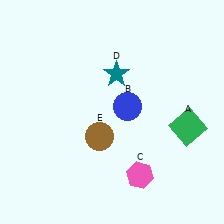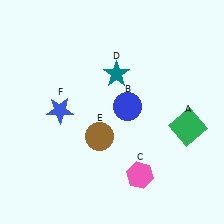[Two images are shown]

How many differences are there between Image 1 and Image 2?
There is 1 difference between the two images.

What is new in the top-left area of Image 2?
A blue star (F) was added in the top-left area of Image 2.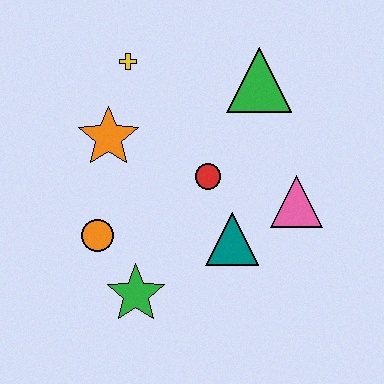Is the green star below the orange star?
Yes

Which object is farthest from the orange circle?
The green triangle is farthest from the orange circle.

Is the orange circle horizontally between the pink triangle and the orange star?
No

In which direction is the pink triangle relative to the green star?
The pink triangle is to the right of the green star.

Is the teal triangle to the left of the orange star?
No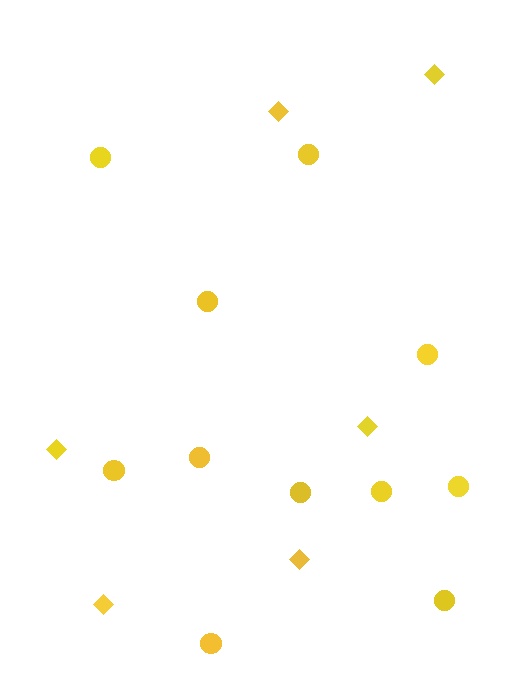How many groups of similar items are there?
There are 2 groups: one group of circles (11) and one group of diamonds (6).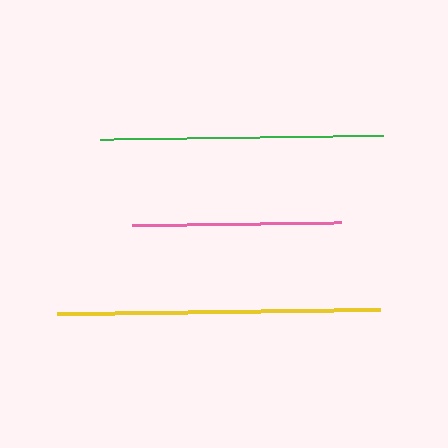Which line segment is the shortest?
The pink line is the shortest at approximately 209 pixels.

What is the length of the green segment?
The green segment is approximately 284 pixels long.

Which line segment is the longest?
The yellow line is the longest at approximately 323 pixels.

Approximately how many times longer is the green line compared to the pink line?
The green line is approximately 1.4 times the length of the pink line.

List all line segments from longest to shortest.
From longest to shortest: yellow, green, pink.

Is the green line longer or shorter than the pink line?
The green line is longer than the pink line.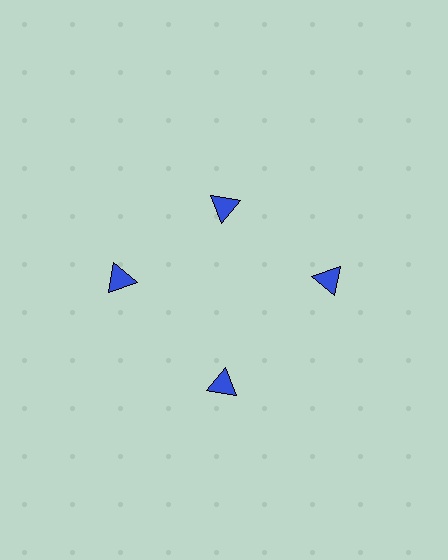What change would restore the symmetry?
The symmetry would be restored by moving it outward, back onto the ring so that all 4 triangles sit at equal angles and equal distance from the center.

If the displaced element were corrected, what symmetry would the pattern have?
It would have 4-fold rotational symmetry — the pattern would map onto itself every 90 degrees.